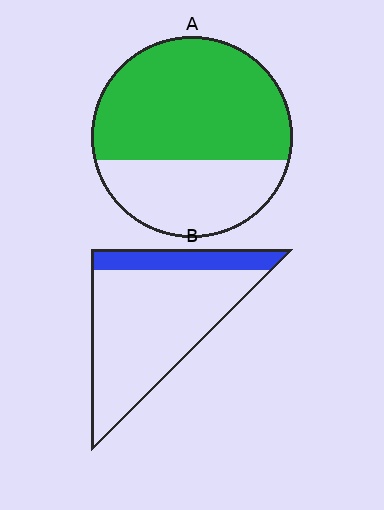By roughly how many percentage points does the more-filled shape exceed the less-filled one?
By roughly 45 percentage points (A over B).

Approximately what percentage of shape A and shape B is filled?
A is approximately 65% and B is approximately 20%.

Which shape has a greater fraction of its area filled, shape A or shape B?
Shape A.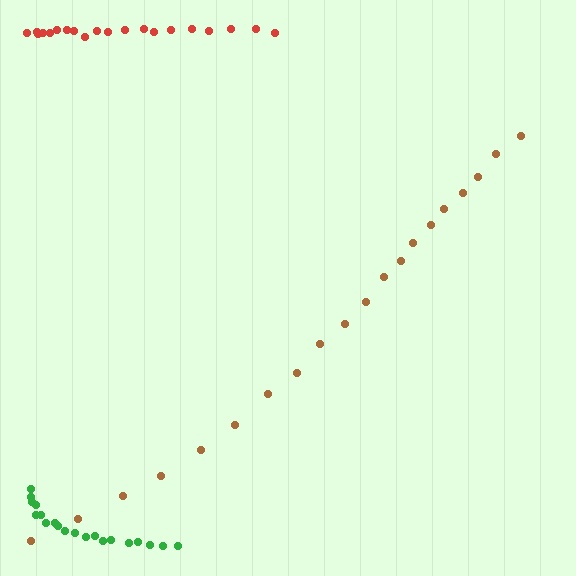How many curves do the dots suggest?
There are 3 distinct paths.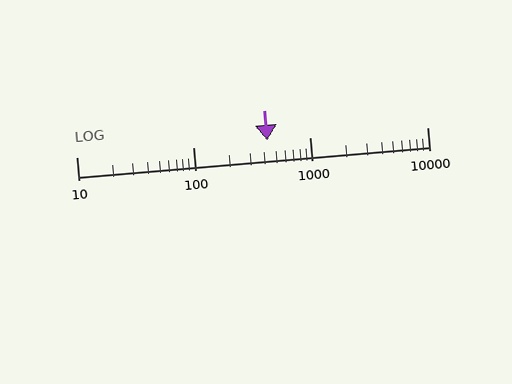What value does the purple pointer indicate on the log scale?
The pointer indicates approximately 430.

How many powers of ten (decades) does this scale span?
The scale spans 3 decades, from 10 to 10000.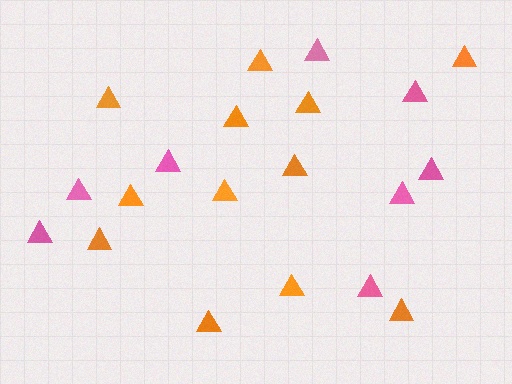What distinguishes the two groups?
There are 2 groups: one group of orange triangles (12) and one group of pink triangles (8).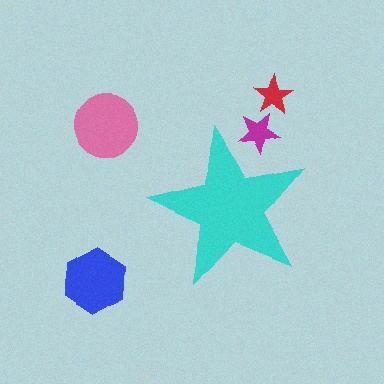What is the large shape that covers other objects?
A cyan star.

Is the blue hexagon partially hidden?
No, the blue hexagon is fully visible.